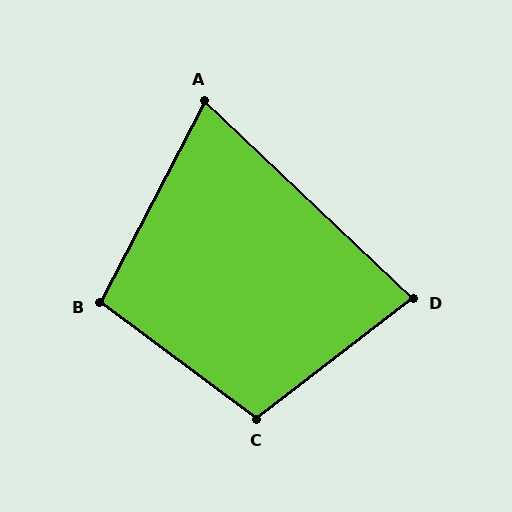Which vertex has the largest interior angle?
C, at approximately 106 degrees.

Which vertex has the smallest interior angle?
A, at approximately 74 degrees.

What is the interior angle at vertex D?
Approximately 81 degrees (acute).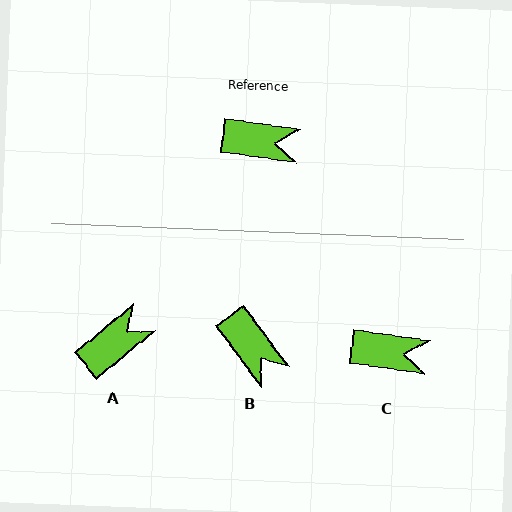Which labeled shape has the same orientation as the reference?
C.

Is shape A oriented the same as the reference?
No, it is off by about 48 degrees.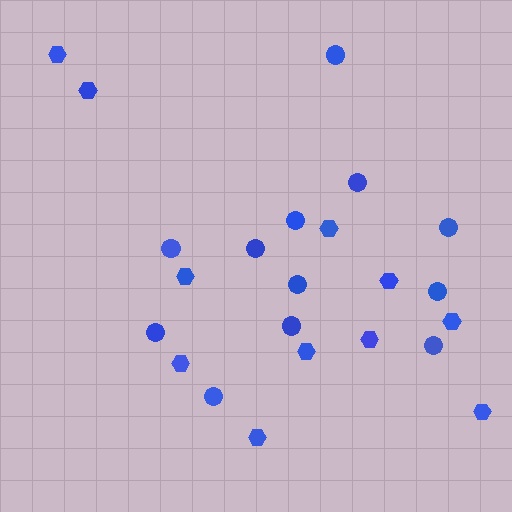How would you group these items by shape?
There are 2 groups: one group of circles (12) and one group of hexagons (11).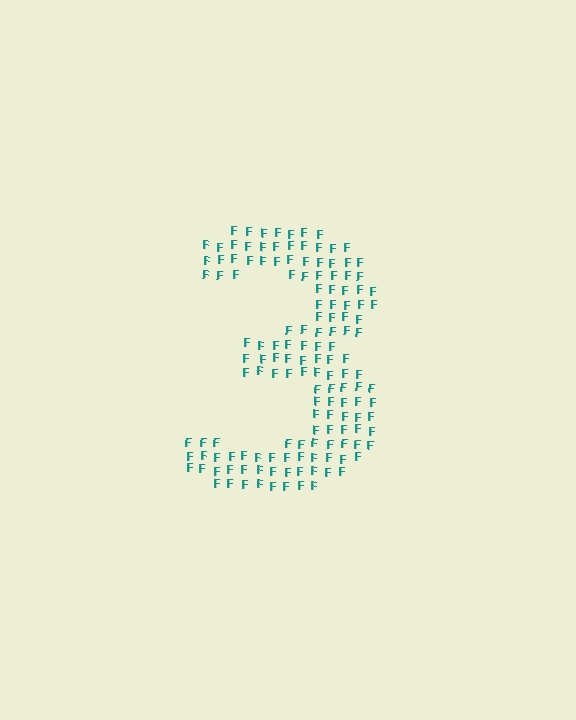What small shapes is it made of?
It is made of small letter F's.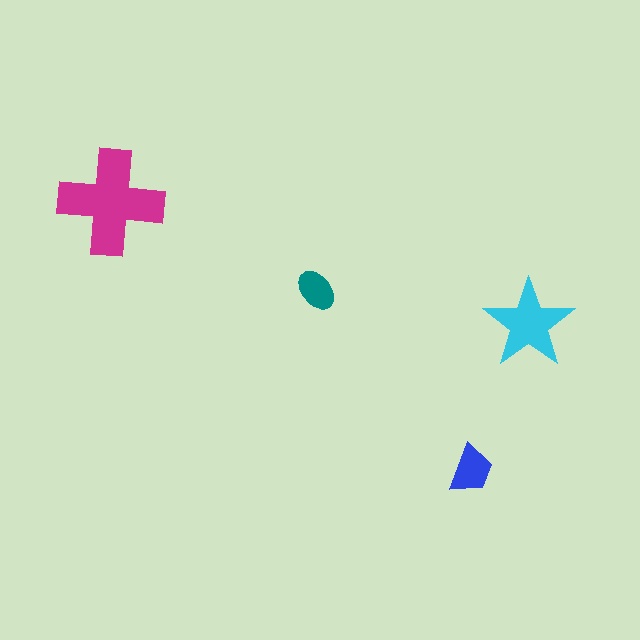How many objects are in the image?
There are 4 objects in the image.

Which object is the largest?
The magenta cross.